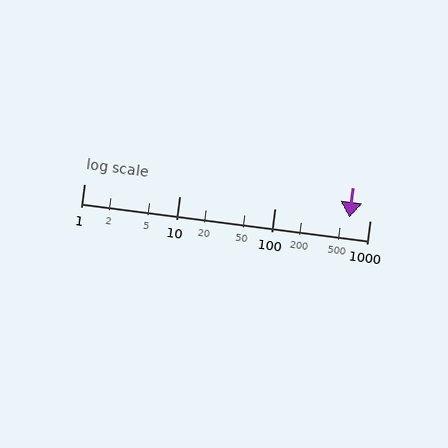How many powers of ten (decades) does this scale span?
The scale spans 3 decades, from 1 to 1000.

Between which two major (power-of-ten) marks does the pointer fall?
The pointer is between 100 and 1000.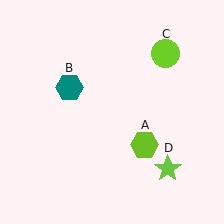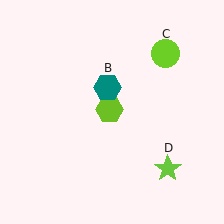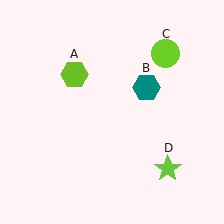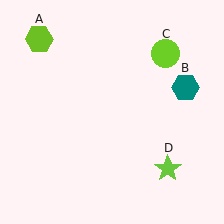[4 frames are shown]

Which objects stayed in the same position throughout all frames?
Lime circle (object C) and lime star (object D) remained stationary.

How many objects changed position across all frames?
2 objects changed position: lime hexagon (object A), teal hexagon (object B).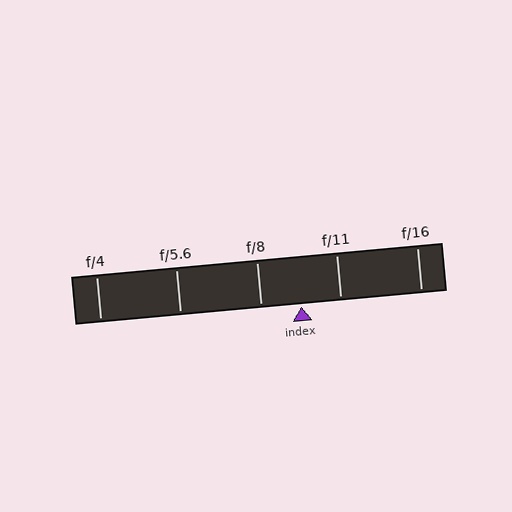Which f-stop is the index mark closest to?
The index mark is closest to f/8.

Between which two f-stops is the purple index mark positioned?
The index mark is between f/8 and f/11.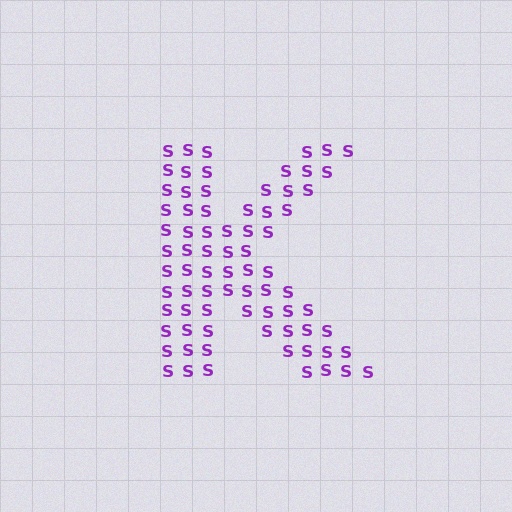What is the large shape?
The large shape is the letter K.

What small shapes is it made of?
It is made of small letter S's.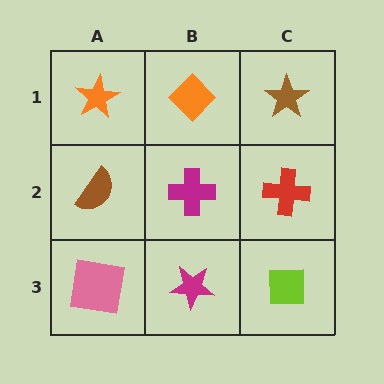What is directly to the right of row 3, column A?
A magenta star.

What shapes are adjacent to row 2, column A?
An orange star (row 1, column A), a pink square (row 3, column A), a magenta cross (row 2, column B).